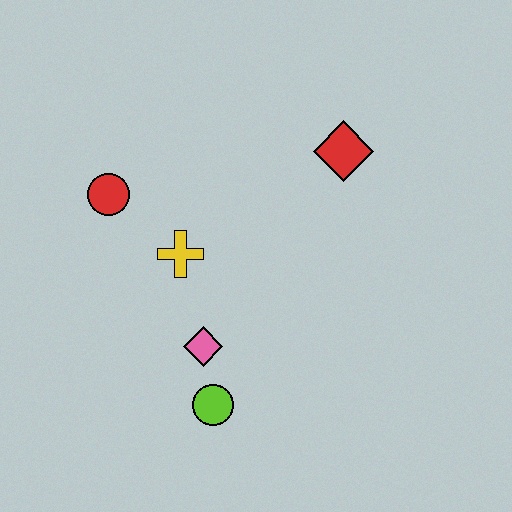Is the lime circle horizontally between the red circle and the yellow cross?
No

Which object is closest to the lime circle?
The pink diamond is closest to the lime circle.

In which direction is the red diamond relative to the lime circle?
The red diamond is above the lime circle.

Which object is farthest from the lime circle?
The red diamond is farthest from the lime circle.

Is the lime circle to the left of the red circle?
No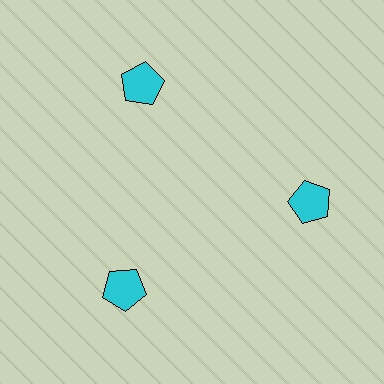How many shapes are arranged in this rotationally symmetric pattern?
There are 3 shapes, arranged in 3 groups of 1.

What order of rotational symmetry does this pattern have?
This pattern has 3-fold rotational symmetry.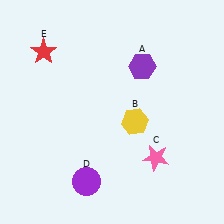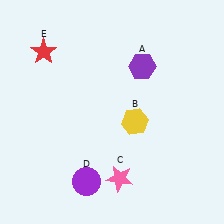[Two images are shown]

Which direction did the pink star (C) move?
The pink star (C) moved left.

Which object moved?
The pink star (C) moved left.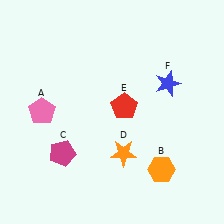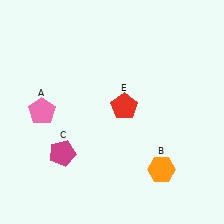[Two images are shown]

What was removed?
The blue star (F), the orange star (D) were removed in Image 2.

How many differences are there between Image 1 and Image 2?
There are 2 differences between the two images.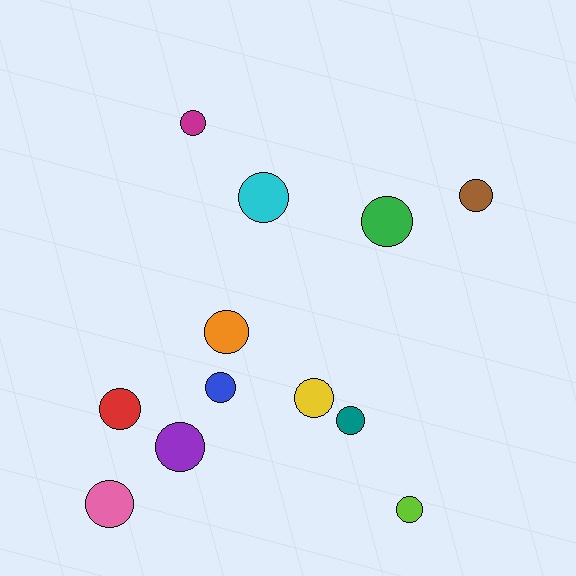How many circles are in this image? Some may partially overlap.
There are 12 circles.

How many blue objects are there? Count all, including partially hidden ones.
There is 1 blue object.